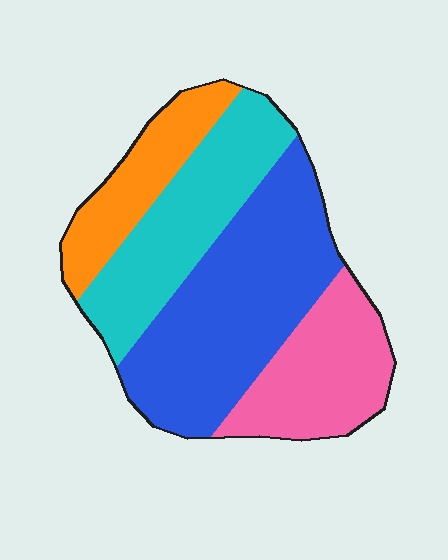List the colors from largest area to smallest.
From largest to smallest: blue, cyan, pink, orange.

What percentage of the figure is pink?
Pink takes up about one fifth (1/5) of the figure.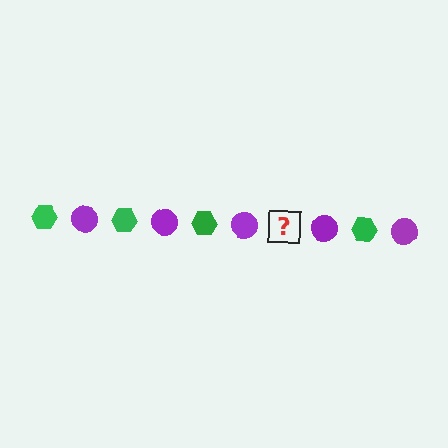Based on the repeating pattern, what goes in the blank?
The blank should be a green hexagon.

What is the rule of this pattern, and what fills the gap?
The rule is that the pattern alternates between green hexagon and purple circle. The gap should be filled with a green hexagon.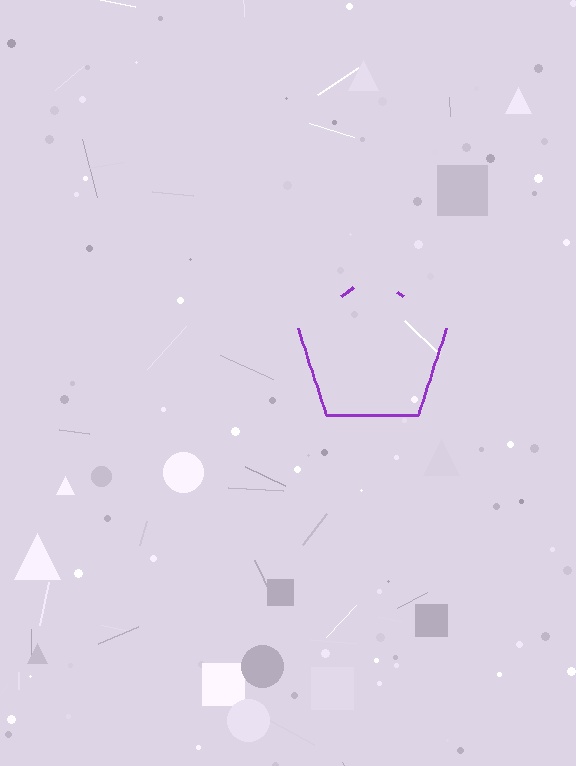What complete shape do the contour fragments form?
The contour fragments form a pentagon.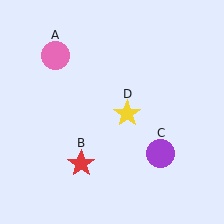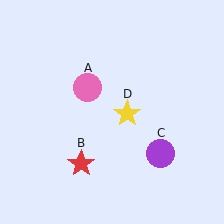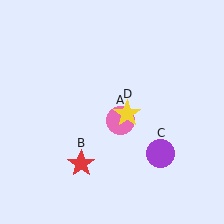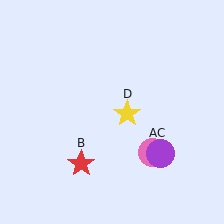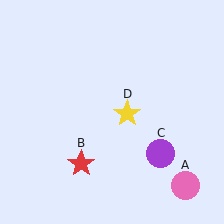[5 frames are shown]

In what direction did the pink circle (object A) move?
The pink circle (object A) moved down and to the right.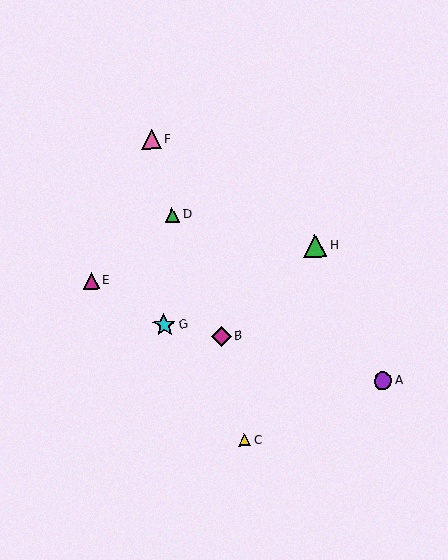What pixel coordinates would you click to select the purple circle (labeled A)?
Click at (383, 381) to select the purple circle A.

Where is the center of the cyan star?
The center of the cyan star is at (164, 325).